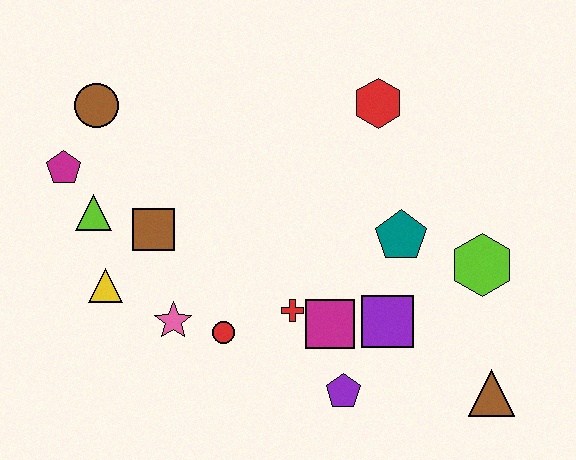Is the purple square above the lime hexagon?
No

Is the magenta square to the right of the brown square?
Yes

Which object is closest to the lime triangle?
The magenta pentagon is closest to the lime triangle.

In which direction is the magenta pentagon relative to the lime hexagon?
The magenta pentagon is to the left of the lime hexagon.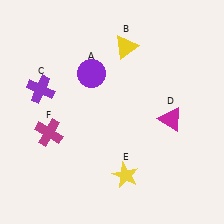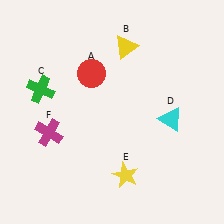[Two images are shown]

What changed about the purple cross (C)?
In Image 1, C is purple. In Image 2, it changed to green.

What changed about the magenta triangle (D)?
In Image 1, D is magenta. In Image 2, it changed to cyan.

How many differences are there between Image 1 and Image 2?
There are 3 differences between the two images.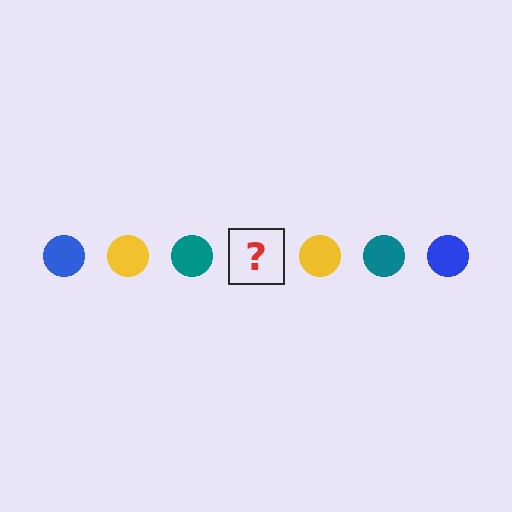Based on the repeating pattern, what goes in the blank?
The blank should be a blue circle.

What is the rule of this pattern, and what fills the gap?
The rule is that the pattern cycles through blue, yellow, teal circles. The gap should be filled with a blue circle.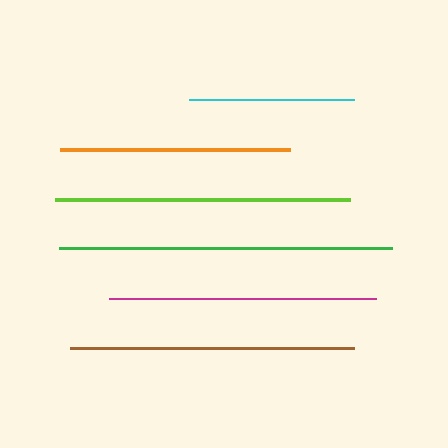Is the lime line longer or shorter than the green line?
The green line is longer than the lime line.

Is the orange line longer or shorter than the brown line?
The brown line is longer than the orange line.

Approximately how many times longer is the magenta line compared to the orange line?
The magenta line is approximately 1.2 times the length of the orange line.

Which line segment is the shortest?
The cyan line is the shortest at approximately 165 pixels.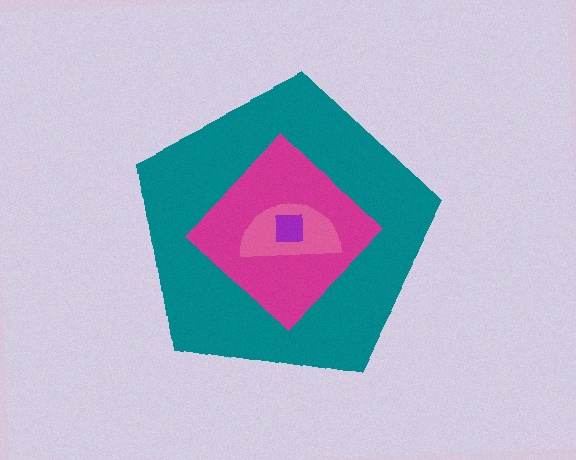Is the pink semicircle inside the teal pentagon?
Yes.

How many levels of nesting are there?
4.